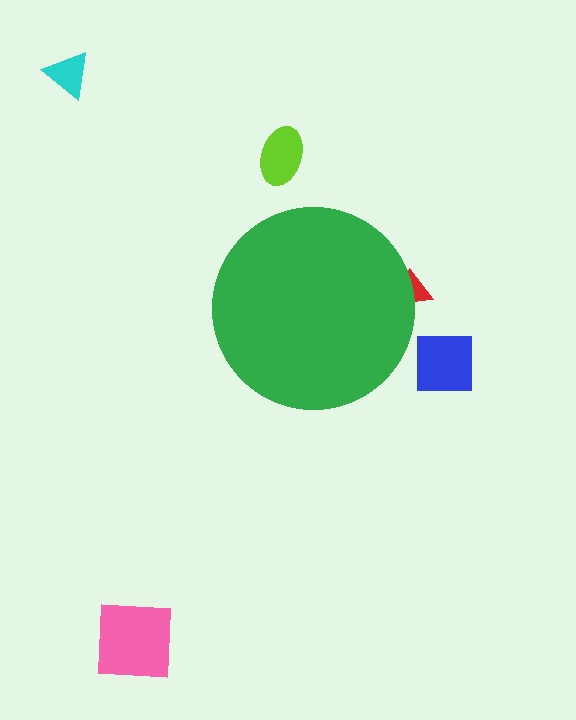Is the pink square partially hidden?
No, the pink square is fully visible.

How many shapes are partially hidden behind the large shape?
1 shape is partially hidden.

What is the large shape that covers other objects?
A green circle.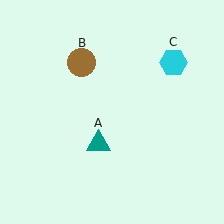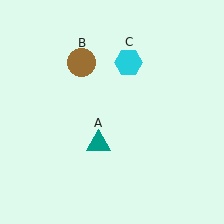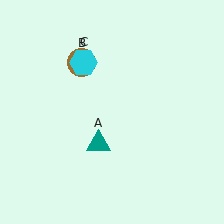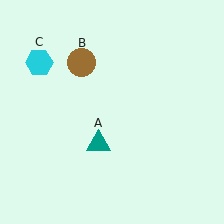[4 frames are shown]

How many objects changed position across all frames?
1 object changed position: cyan hexagon (object C).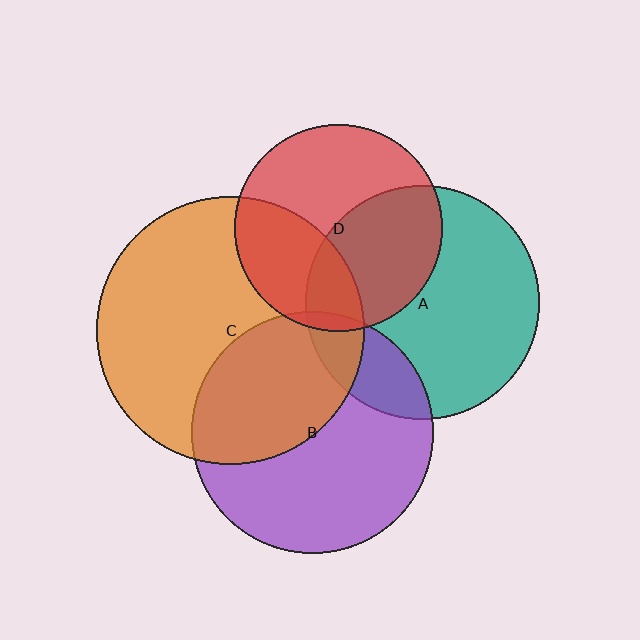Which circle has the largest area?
Circle C (orange).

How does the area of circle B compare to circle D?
Approximately 1.4 times.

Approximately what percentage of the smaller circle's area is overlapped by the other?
Approximately 40%.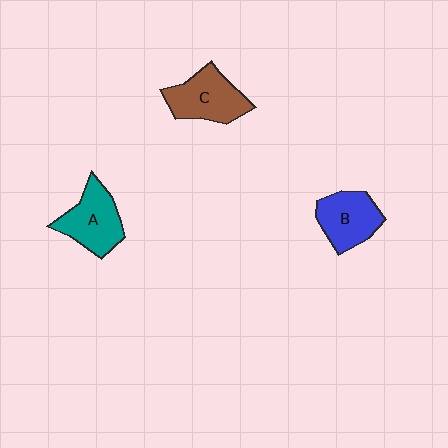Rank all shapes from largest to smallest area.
From largest to smallest: C (brown), A (teal), B (blue).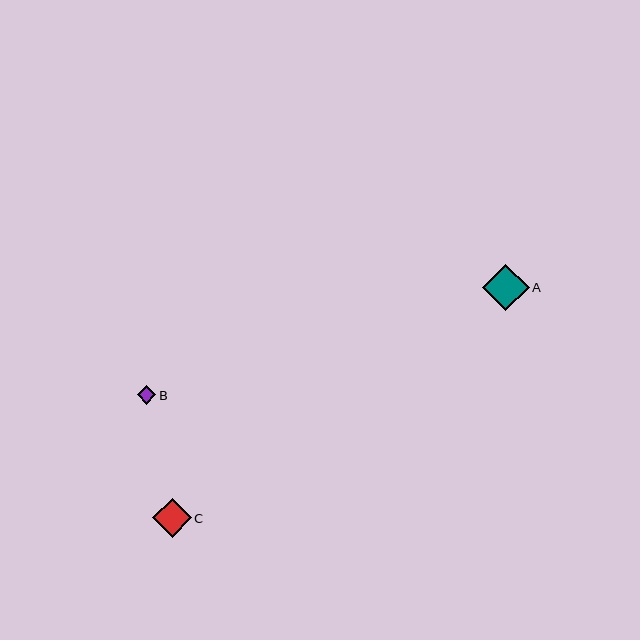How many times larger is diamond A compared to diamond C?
Diamond A is approximately 1.2 times the size of diamond C.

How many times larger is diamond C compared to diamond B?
Diamond C is approximately 2.1 times the size of diamond B.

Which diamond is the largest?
Diamond A is the largest with a size of approximately 46 pixels.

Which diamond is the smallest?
Diamond B is the smallest with a size of approximately 18 pixels.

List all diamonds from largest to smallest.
From largest to smallest: A, C, B.